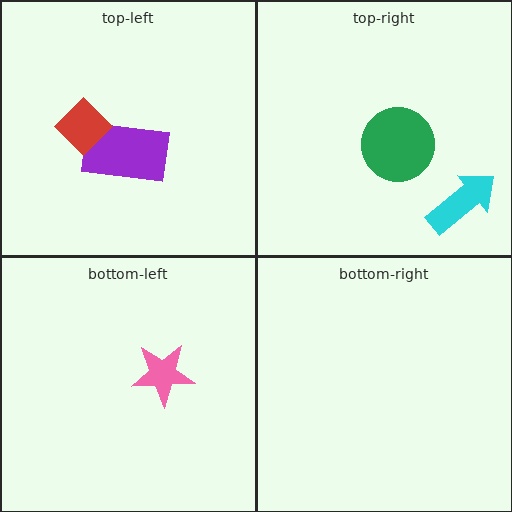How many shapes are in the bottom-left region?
1.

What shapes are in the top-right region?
The green circle, the cyan arrow.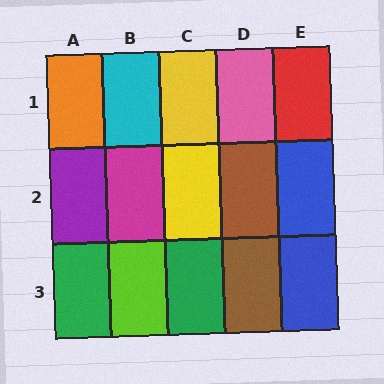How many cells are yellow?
2 cells are yellow.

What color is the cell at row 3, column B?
Lime.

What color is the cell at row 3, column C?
Green.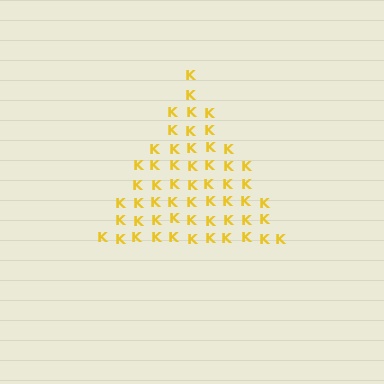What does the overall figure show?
The overall figure shows a triangle.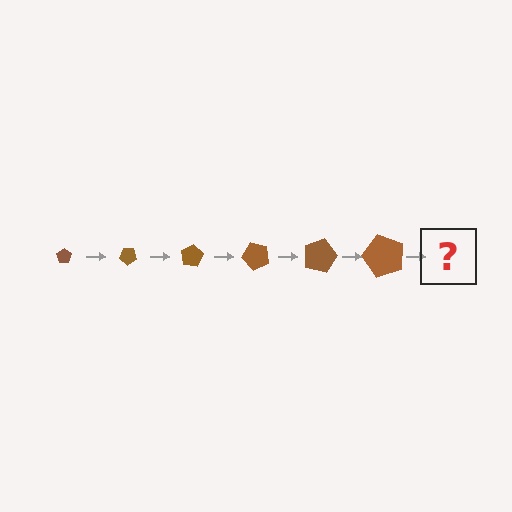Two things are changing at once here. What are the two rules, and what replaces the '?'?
The two rules are that the pentagon grows larger each step and it rotates 40 degrees each step. The '?' should be a pentagon, larger than the previous one and rotated 240 degrees from the start.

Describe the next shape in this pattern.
It should be a pentagon, larger than the previous one and rotated 240 degrees from the start.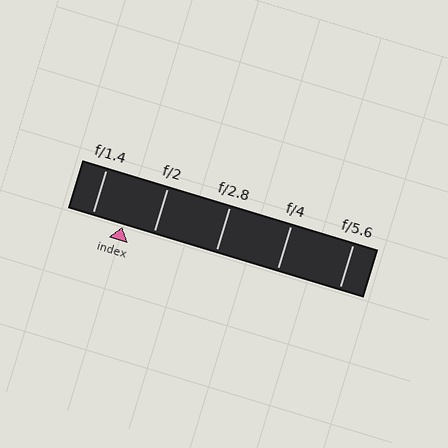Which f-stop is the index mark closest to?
The index mark is closest to f/1.4.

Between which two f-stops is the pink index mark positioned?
The index mark is between f/1.4 and f/2.